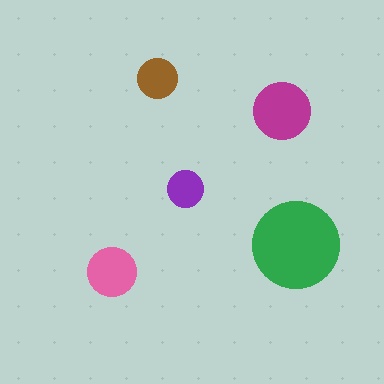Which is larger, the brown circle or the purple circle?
The brown one.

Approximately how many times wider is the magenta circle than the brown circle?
About 1.5 times wider.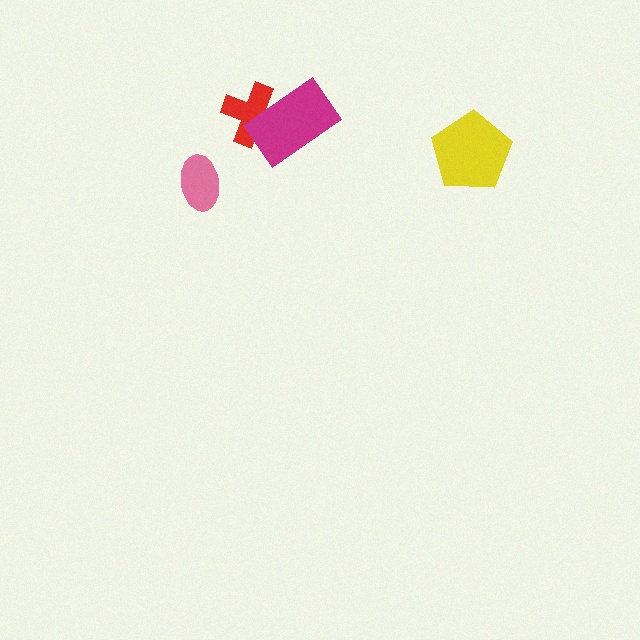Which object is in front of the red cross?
The magenta rectangle is in front of the red cross.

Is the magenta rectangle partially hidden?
No, no other shape covers it.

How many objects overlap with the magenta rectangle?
1 object overlaps with the magenta rectangle.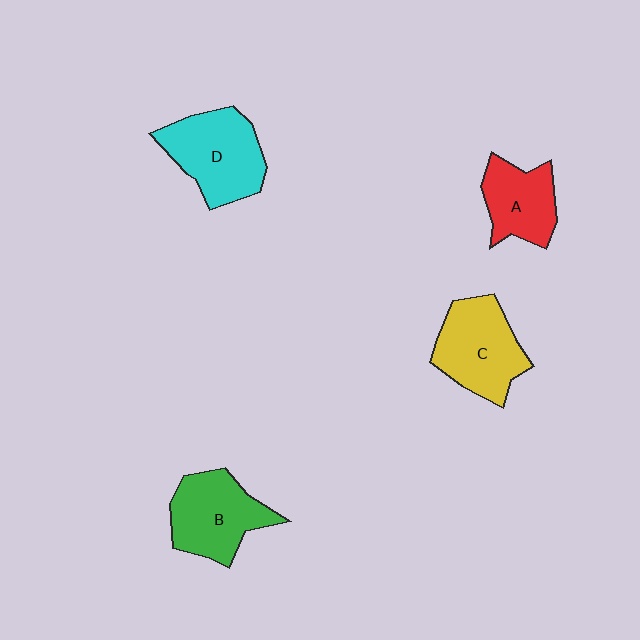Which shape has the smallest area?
Shape A (red).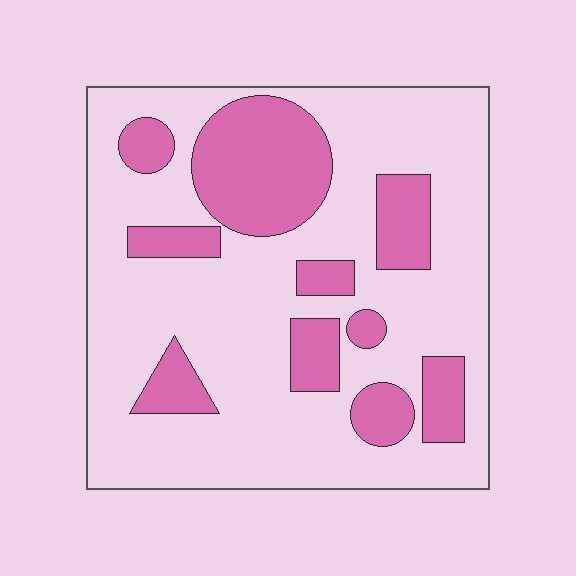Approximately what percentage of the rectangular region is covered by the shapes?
Approximately 25%.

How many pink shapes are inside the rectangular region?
10.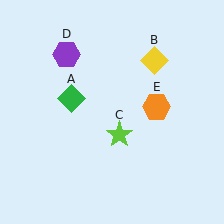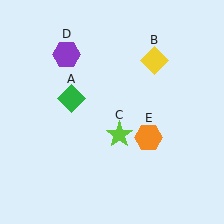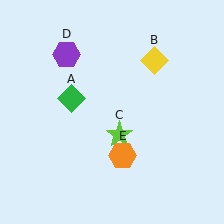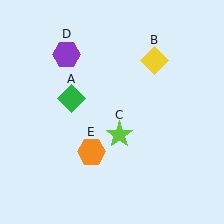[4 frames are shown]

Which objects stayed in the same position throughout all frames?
Green diamond (object A) and yellow diamond (object B) and lime star (object C) and purple hexagon (object D) remained stationary.